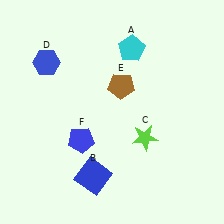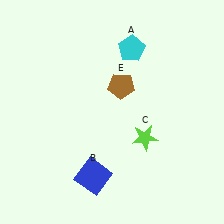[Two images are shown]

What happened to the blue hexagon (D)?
The blue hexagon (D) was removed in Image 2. It was in the top-left area of Image 1.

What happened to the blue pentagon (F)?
The blue pentagon (F) was removed in Image 2. It was in the bottom-left area of Image 1.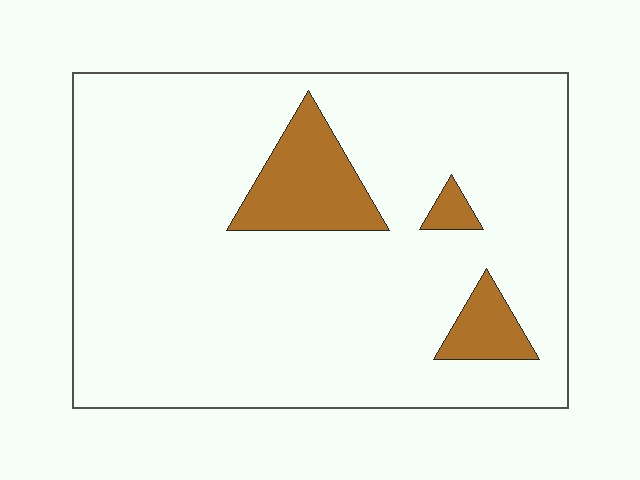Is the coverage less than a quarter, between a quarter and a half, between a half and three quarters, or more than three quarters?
Less than a quarter.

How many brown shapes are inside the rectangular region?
3.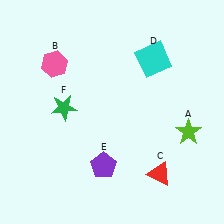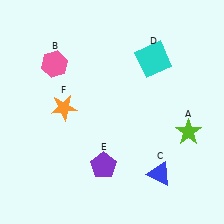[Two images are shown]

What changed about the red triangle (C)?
In Image 1, C is red. In Image 2, it changed to blue.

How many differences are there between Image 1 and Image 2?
There are 2 differences between the two images.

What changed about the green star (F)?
In Image 1, F is green. In Image 2, it changed to orange.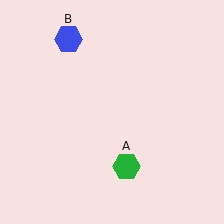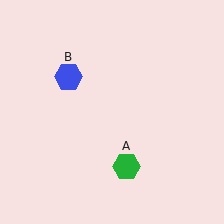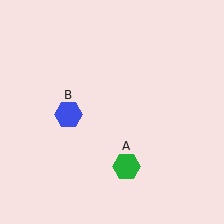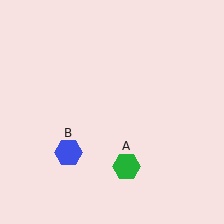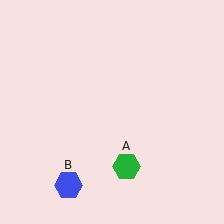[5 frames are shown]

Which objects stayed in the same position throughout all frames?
Green hexagon (object A) remained stationary.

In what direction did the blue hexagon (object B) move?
The blue hexagon (object B) moved down.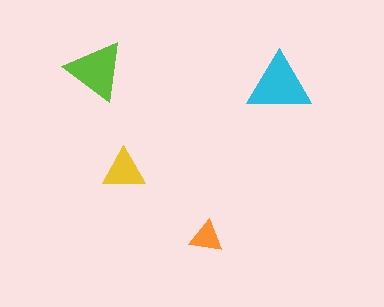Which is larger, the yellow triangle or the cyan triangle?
The cyan one.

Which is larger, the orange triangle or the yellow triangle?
The yellow one.